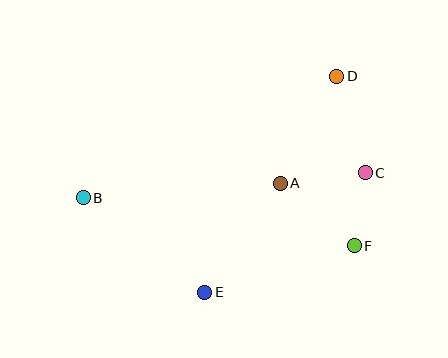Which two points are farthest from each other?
Points B and C are farthest from each other.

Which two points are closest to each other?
Points C and F are closest to each other.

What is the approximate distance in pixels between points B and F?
The distance between B and F is approximately 275 pixels.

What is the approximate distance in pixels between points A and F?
The distance between A and F is approximately 97 pixels.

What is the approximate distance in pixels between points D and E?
The distance between D and E is approximately 253 pixels.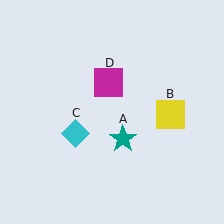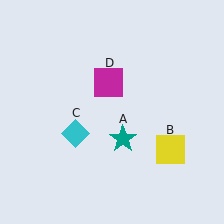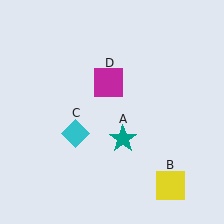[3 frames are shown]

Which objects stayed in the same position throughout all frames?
Teal star (object A) and cyan diamond (object C) and magenta square (object D) remained stationary.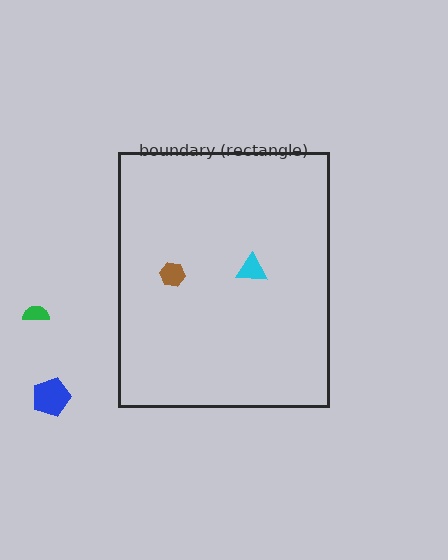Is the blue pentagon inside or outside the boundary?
Outside.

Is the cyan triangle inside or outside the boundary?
Inside.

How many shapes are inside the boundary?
2 inside, 2 outside.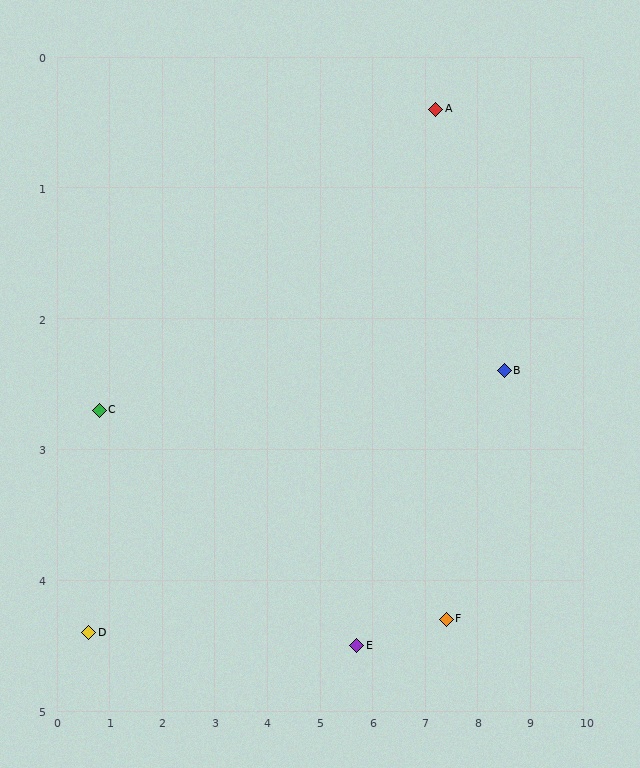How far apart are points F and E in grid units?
Points F and E are about 1.7 grid units apart.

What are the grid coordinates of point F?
Point F is at approximately (7.4, 4.3).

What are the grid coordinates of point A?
Point A is at approximately (7.2, 0.4).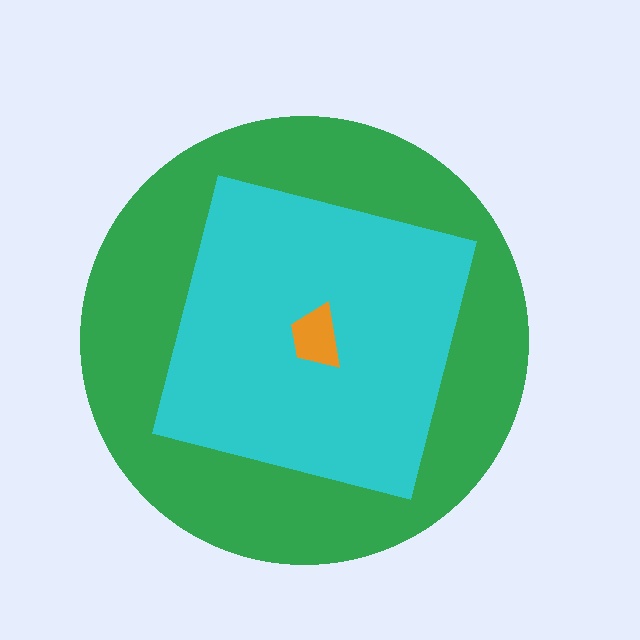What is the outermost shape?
The green circle.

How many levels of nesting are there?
3.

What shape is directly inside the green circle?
The cyan square.